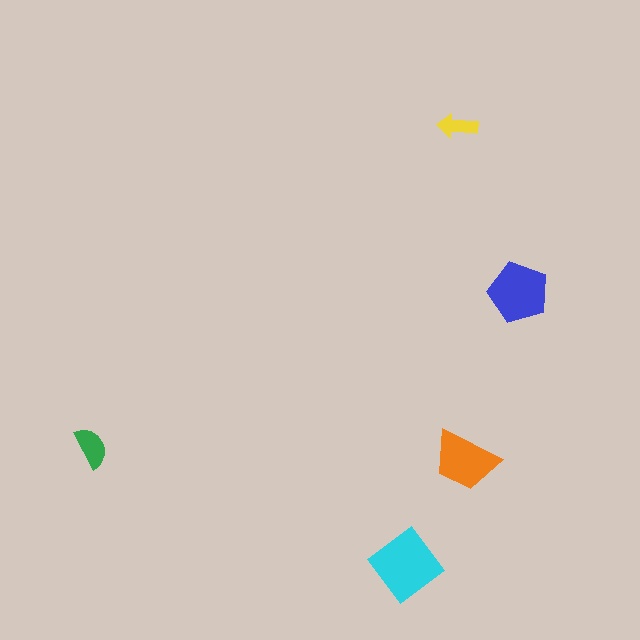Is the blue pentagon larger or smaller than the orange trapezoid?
Larger.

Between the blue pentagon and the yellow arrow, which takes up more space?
The blue pentagon.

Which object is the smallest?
The yellow arrow.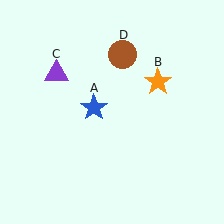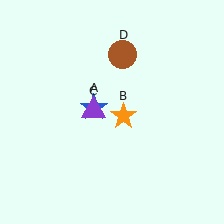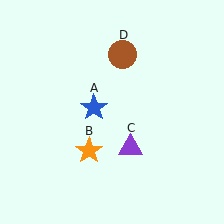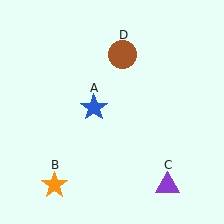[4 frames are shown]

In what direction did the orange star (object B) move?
The orange star (object B) moved down and to the left.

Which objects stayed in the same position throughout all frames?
Blue star (object A) and brown circle (object D) remained stationary.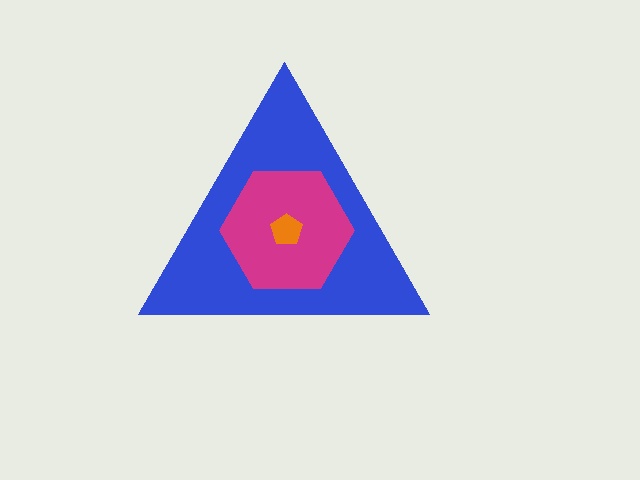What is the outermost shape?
The blue triangle.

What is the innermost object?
The orange pentagon.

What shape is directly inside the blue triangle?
The magenta hexagon.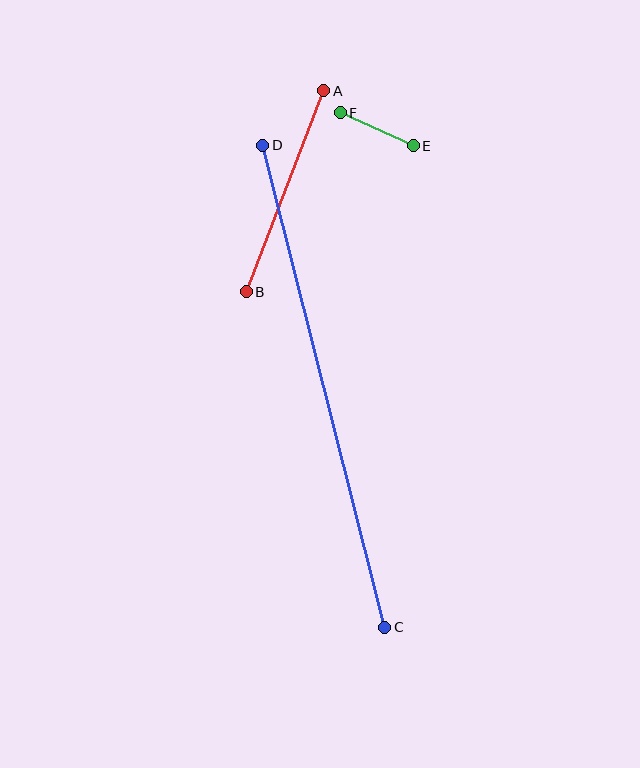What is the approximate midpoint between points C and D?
The midpoint is at approximately (324, 386) pixels.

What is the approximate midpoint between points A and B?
The midpoint is at approximately (285, 191) pixels.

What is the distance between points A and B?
The distance is approximately 216 pixels.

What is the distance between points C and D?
The distance is approximately 497 pixels.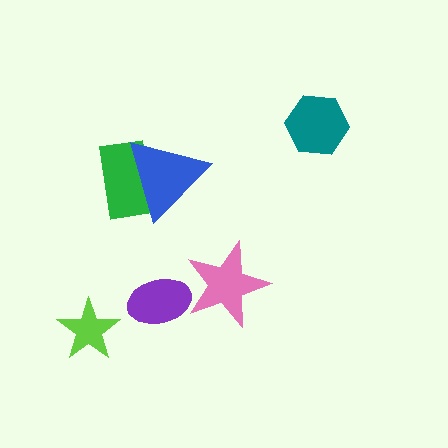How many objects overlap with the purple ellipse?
1 object overlaps with the purple ellipse.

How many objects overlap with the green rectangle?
1 object overlaps with the green rectangle.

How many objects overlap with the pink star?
1 object overlaps with the pink star.